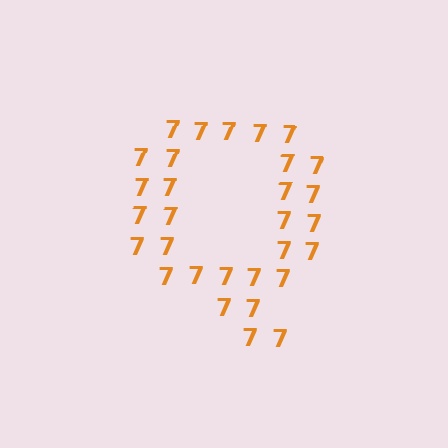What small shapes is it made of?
It is made of small digit 7's.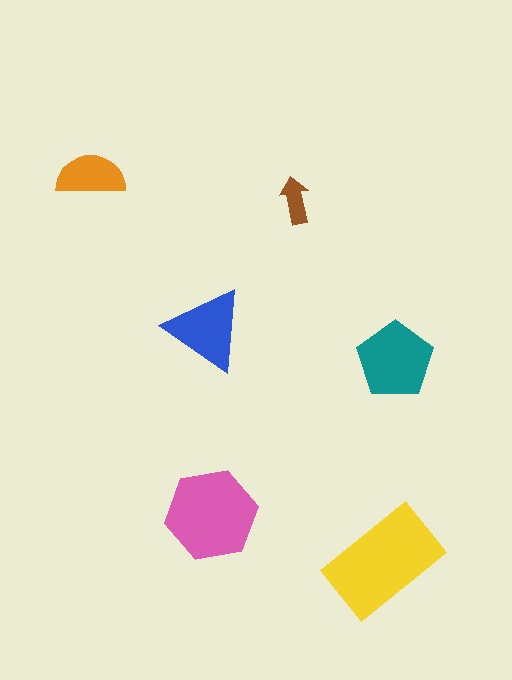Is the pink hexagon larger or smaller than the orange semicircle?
Larger.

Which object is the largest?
The yellow rectangle.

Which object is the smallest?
The brown arrow.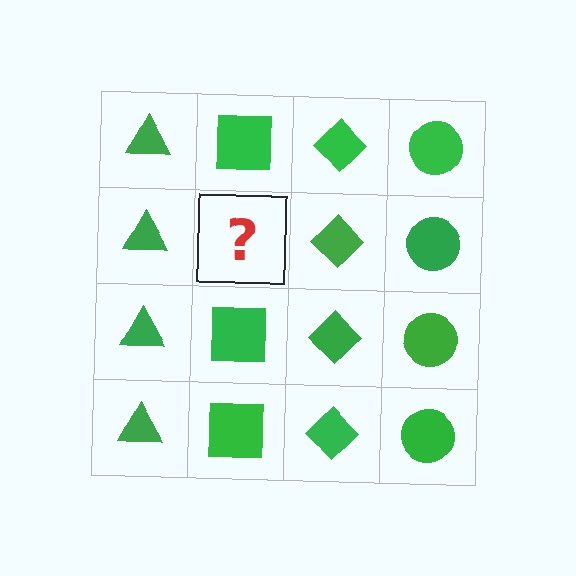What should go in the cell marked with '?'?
The missing cell should contain a green square.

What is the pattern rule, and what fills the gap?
The rule is that each column has a consistent shape. The gap should be filled with a green square.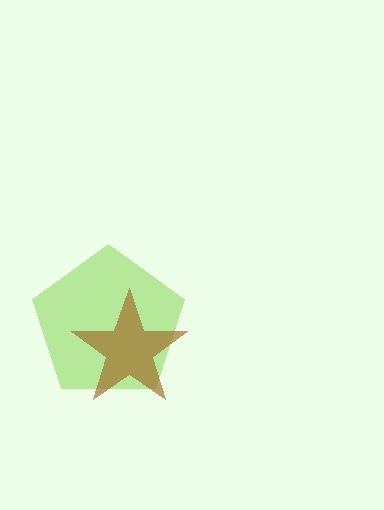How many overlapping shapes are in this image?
There are 2 overlapping shapes in the image.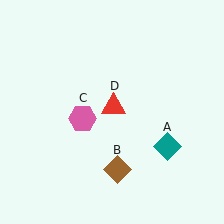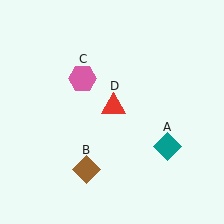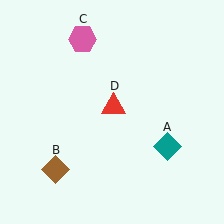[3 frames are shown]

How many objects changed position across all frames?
2 objects changed position: brown diamond (object B), pink hexagon (object C).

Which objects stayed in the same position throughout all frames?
Teal diamond (object A) and red triangle (object D) remained stationary.